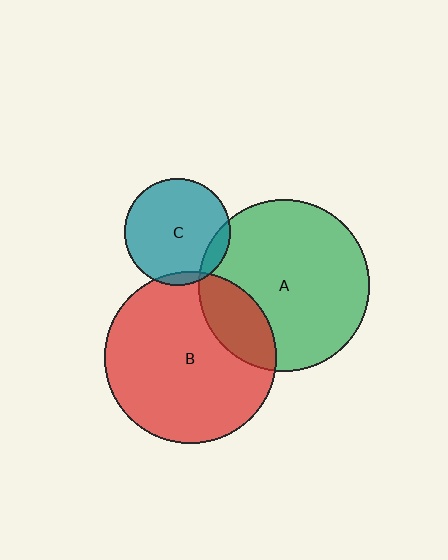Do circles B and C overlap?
Yes.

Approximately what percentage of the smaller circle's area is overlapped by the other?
Approximately 5%.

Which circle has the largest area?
Circle B (red).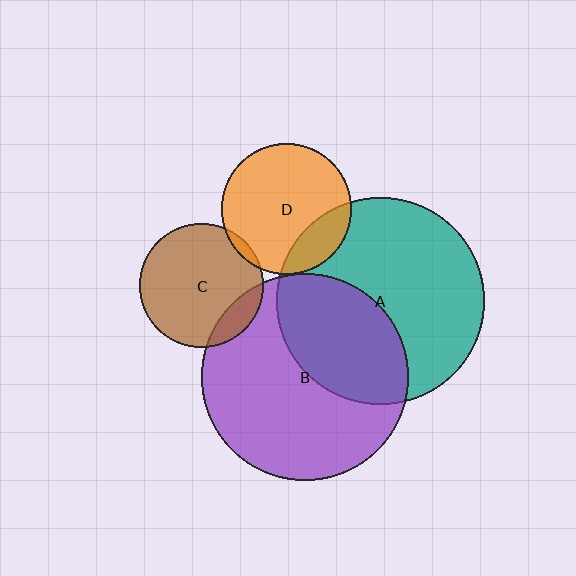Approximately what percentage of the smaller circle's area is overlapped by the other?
Approximately 20%.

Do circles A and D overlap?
Yes.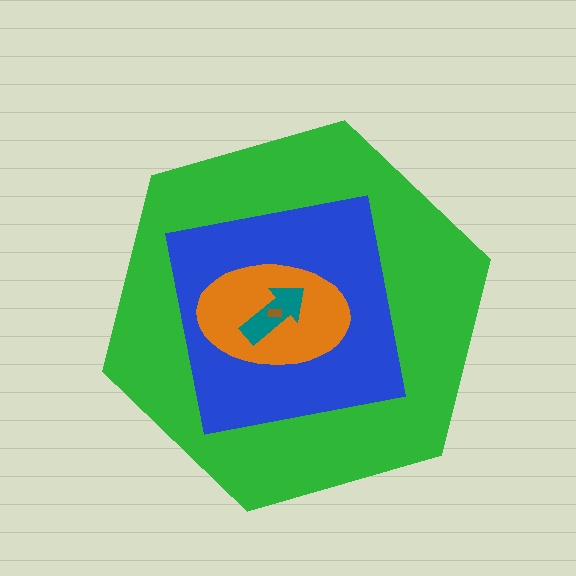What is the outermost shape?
The green hexagon.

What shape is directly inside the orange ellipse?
The teal arrow.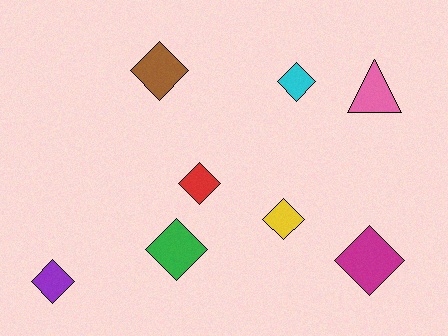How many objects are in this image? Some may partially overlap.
There are 8 objects.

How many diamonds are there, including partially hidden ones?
There are 7 diamonds.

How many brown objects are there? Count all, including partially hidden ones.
There is 1 brown object.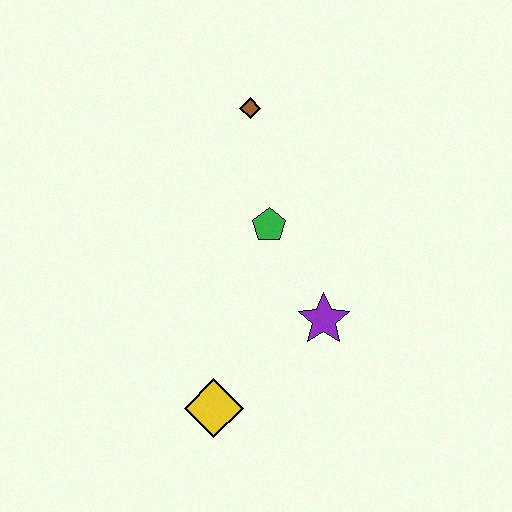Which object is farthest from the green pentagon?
The yellow diamond is farthest from the green pentagon.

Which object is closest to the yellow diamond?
The purple star is closest to the yellow diamond.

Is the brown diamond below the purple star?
No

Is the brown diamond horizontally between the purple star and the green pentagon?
No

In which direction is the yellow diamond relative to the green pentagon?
The yellow diamond is below the green pentagon.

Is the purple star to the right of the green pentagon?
Yes